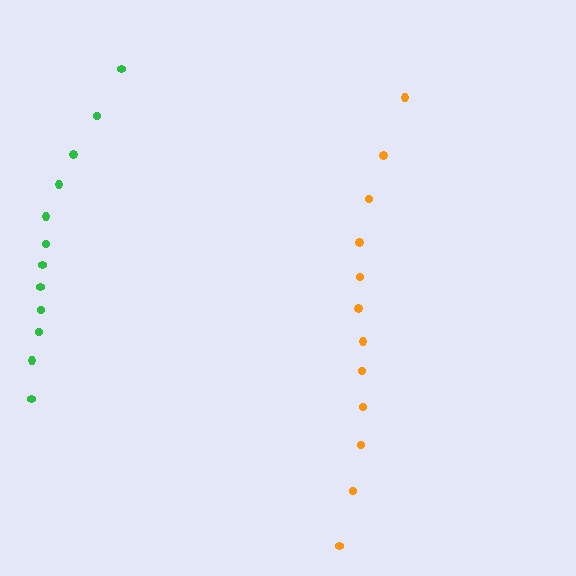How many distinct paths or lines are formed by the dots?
There are 2 distinct paths.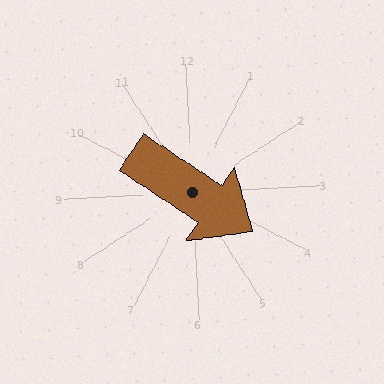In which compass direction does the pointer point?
Southeast.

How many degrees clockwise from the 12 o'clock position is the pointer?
Approximately 126 degrees.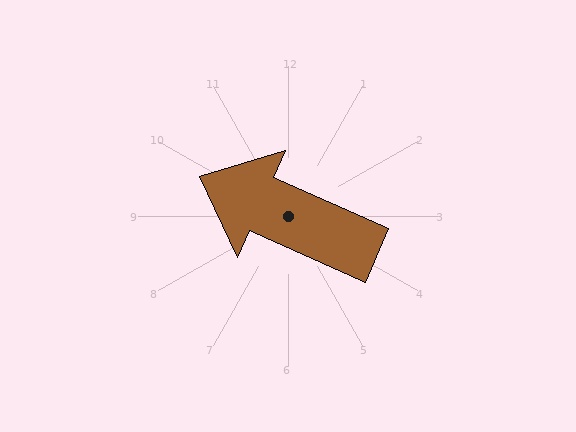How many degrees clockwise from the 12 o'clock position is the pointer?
Approximately 294 degrees.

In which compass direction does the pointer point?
Northwest.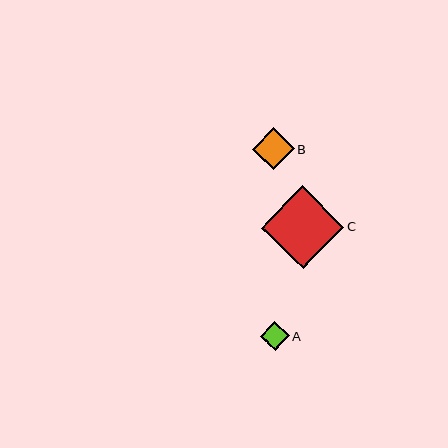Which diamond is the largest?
Diamond C is the largest with a size of approximately 82 pixels.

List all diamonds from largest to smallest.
From largest to smallest: C, B, A.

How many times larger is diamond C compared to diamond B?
Diamond C is approximately 2.0 times the size of diamond B.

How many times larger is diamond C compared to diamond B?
Diamond C is approximately 2.0 times the size of diamond B.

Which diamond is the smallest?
Diamond A is the smallest with a size of approximately 29 pixels.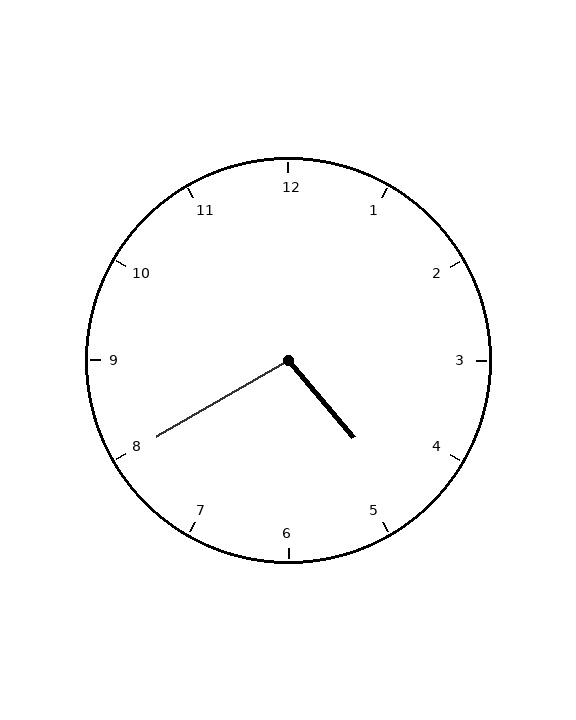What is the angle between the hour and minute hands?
Approximately 100 degrees.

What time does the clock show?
4:40.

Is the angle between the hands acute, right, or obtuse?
It is obtuse.